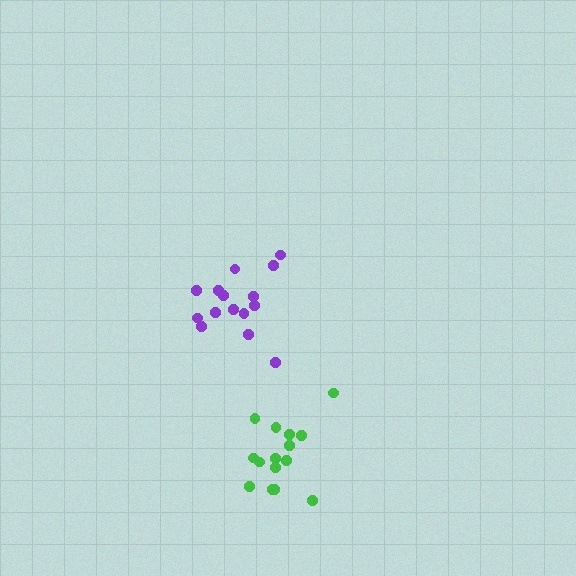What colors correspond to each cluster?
The clusters are colored: purple, green.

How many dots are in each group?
Group 1: 15 dots, Group 2: 15 dots (30 total).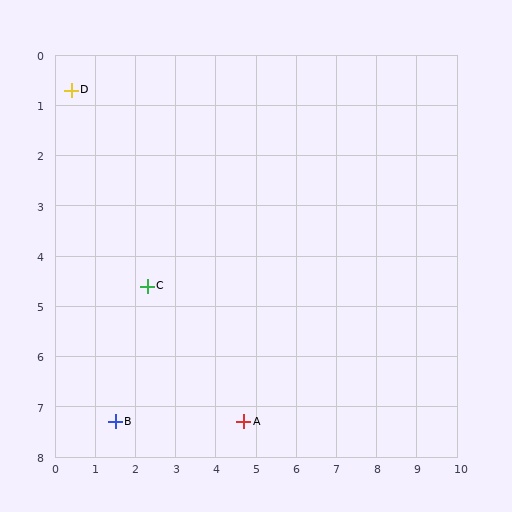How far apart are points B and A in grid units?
Points B and A are about 3.2 grid units apart.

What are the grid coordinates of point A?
Point A is at approximately (4.7, 7.3).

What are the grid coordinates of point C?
Point C is at approximately (2.3, 4.6).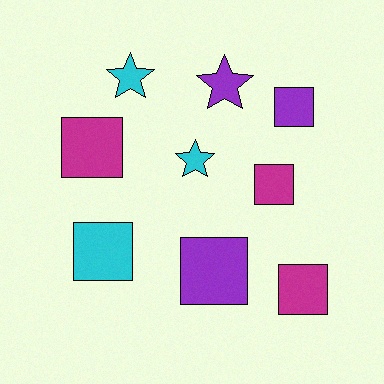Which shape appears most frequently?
Square, with 6 objects.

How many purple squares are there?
There are 2 purple squares.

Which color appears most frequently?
Cyan, with 3 objects.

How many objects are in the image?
There are 9 objects.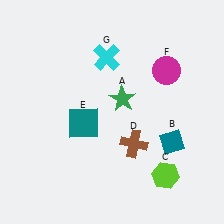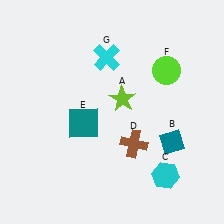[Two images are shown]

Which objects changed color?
A changed from green to lime. C changed from lime to cyan. F changed from magenta to lime.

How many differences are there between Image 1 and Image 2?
There are 3 differences between the two images.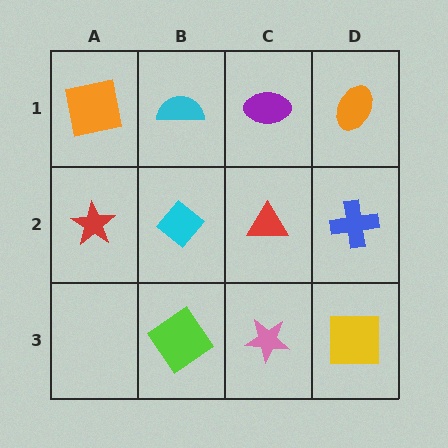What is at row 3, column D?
A yellow square.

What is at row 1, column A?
An orange square.